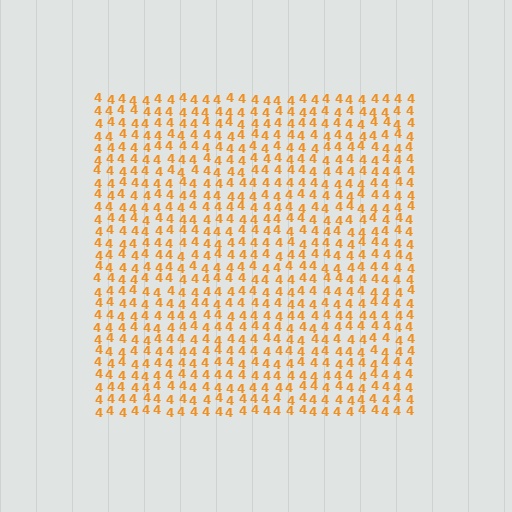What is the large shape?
The large shape is a square.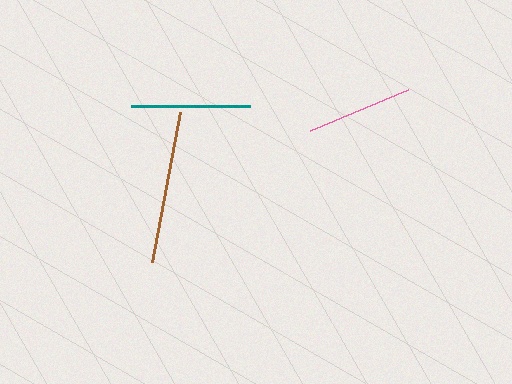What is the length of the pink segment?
The pink segment is approximately 106 pixels long.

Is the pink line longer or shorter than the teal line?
The teal line is longer than the pink line.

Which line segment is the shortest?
The pink line is the shortest at approximately 106 pixels.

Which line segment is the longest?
The brown line is the longest at approximately 153 pixels.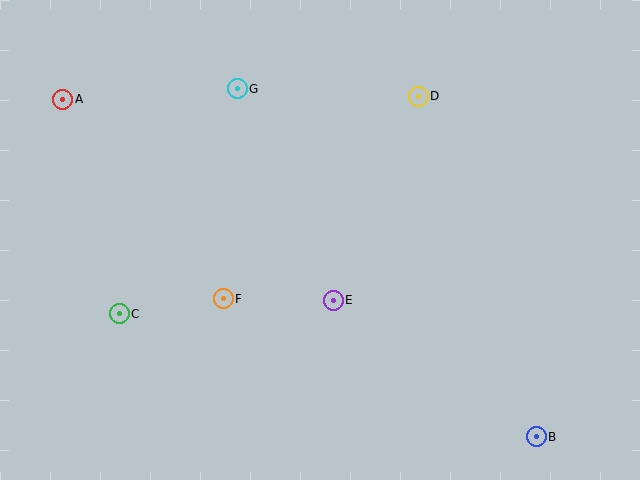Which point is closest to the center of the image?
Point E at (333, 300) is closest to the center.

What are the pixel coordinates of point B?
Point B is at (536, 437).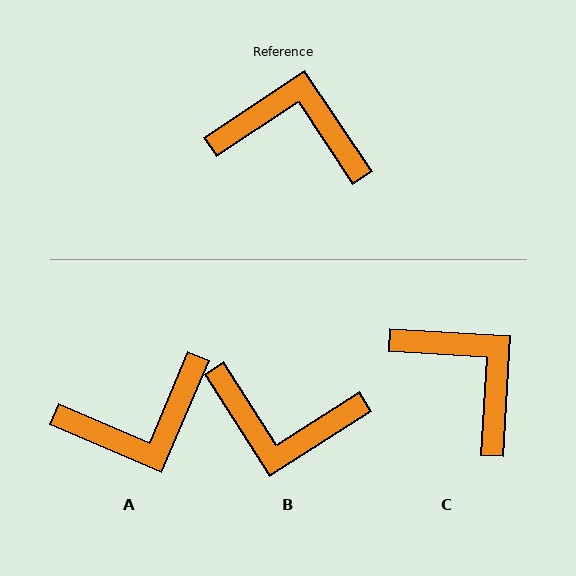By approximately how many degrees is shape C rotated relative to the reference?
Approximately 37 degrees clockwise.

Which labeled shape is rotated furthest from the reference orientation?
B, about 179 degrees away.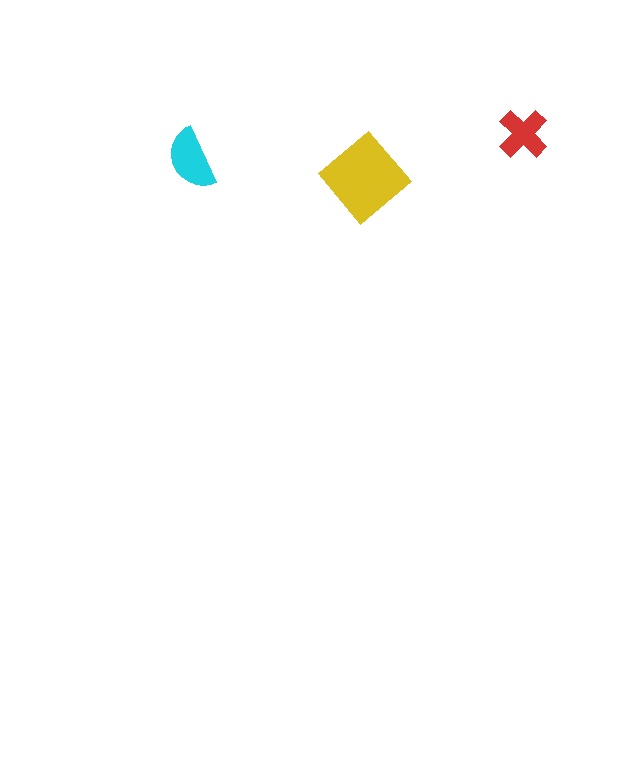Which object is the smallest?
The red cross.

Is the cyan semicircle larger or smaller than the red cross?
Larger.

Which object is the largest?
The yellow diamond.